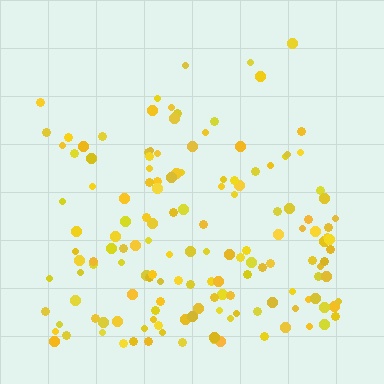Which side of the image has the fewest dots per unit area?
The top.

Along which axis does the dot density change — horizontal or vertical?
Vertical.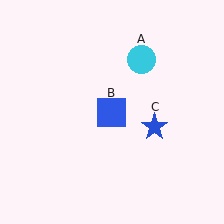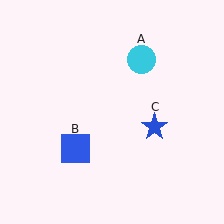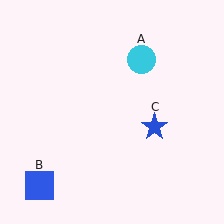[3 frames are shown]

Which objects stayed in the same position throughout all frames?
Cyan circle (object A) and blue star (object C) remained stationary.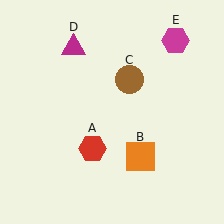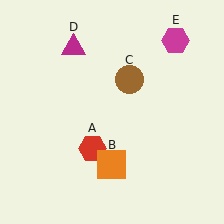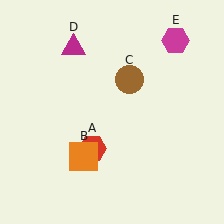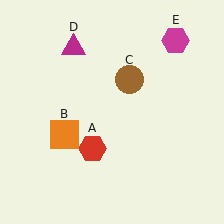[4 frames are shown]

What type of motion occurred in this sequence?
The orange square (object B) rotated clockwise around the center of the scene.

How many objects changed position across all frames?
1 object changed position: orange square (object B).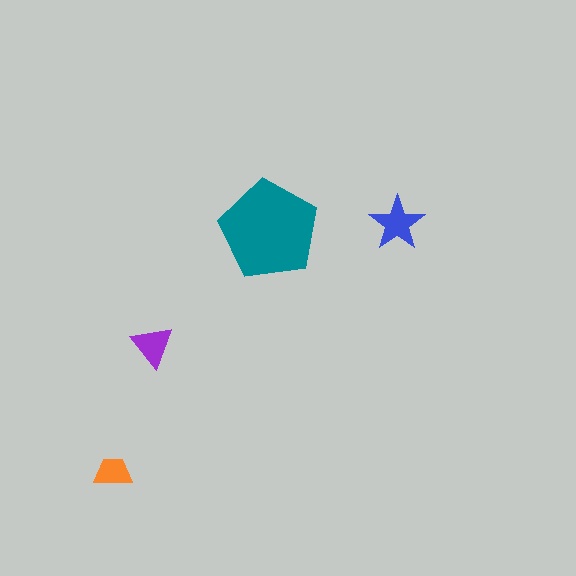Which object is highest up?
The blue star is topmost.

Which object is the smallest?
The orange trapezoid.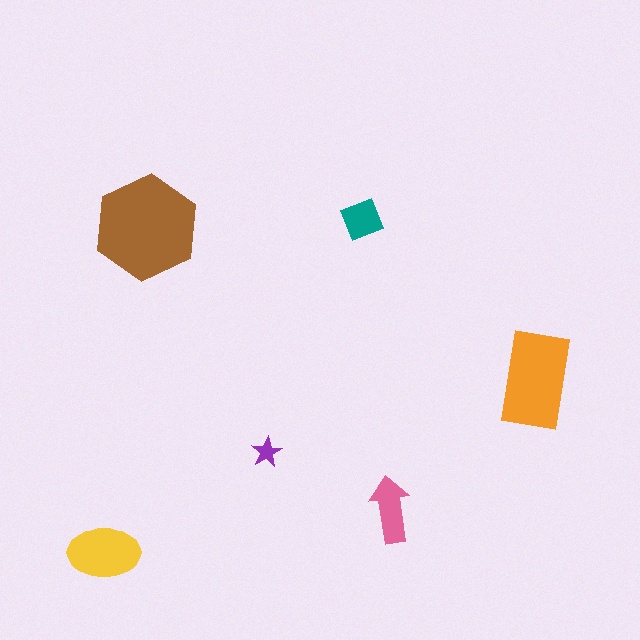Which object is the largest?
The brown hexagon.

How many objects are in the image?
There are 6 objects in the image.